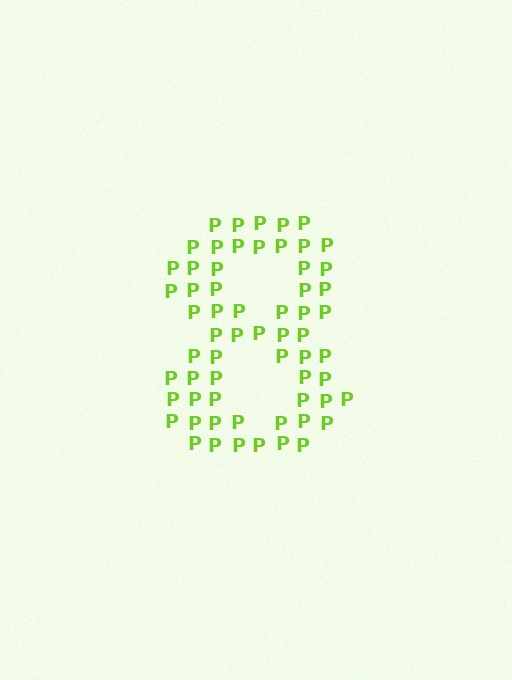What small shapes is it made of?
It is made of small letter P's.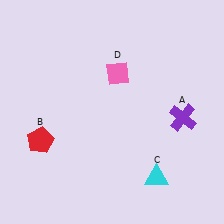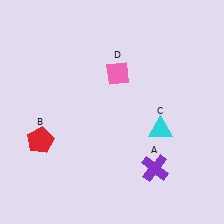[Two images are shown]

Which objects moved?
The objects that moved are: the purple cross (A), the cyan triangle (C).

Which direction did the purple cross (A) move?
The purple cross (A) moved down.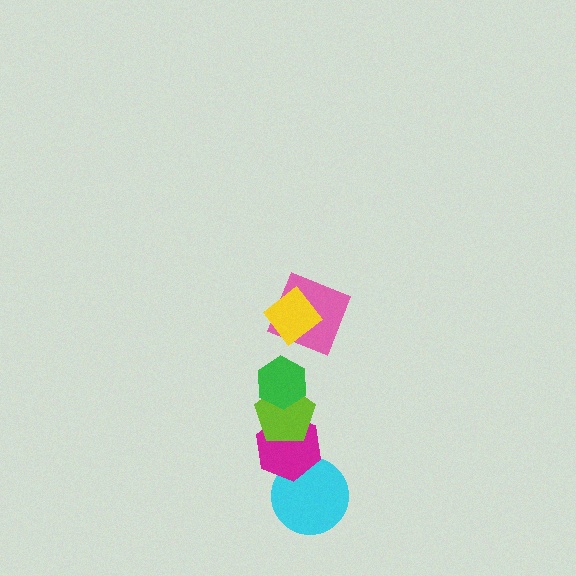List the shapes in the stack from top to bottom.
From top to bottom: the yellow diamond, the pink square, the green hexagon, the lime pentagon, the magenta hexagon, the cyan circle.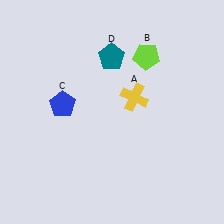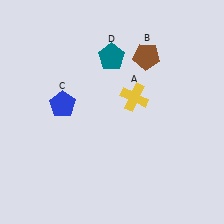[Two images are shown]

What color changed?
The pentagon (B) changed from lime in Image 1 to brown in Image 2.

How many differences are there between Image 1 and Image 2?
There is 1 difference between the two images.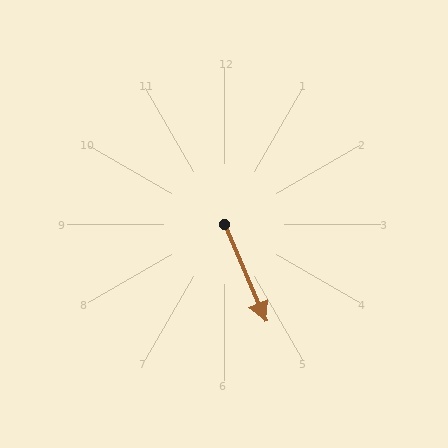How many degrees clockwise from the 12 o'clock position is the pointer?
Approximately 157 degrees.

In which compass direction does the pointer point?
Southeast.